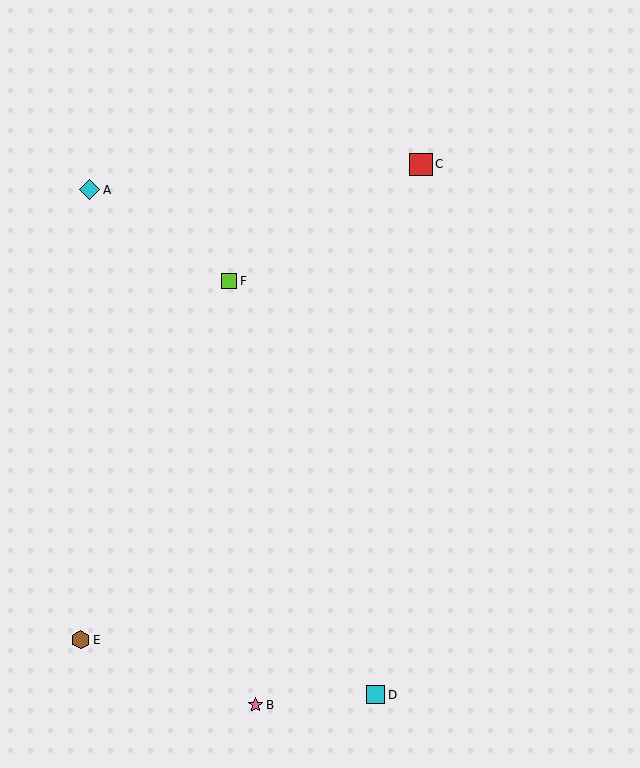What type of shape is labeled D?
Shape D is a cyan square.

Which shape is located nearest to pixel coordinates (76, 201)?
The cyan diamond (labeled A) at (90, 190) is nearest to that location.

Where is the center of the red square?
The center of the red square is at (421, 164).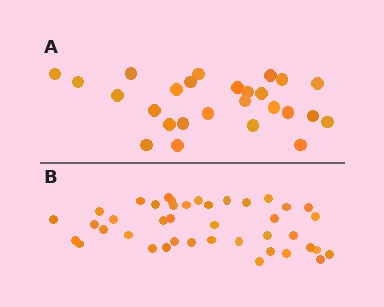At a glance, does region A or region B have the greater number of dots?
Region B (the bottom region) has more dots.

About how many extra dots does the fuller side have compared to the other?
Region B has approximately 15 more dots than region A.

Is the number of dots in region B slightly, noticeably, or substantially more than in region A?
Region B has substantially more. The ratio is roughly 1.6 to 1.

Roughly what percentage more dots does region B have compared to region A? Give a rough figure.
About 60% more.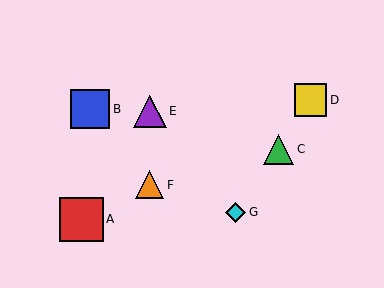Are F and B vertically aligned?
No, F is at x≈150 and B is at x≈90.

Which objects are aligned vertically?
Objects E, F are aligned vertically.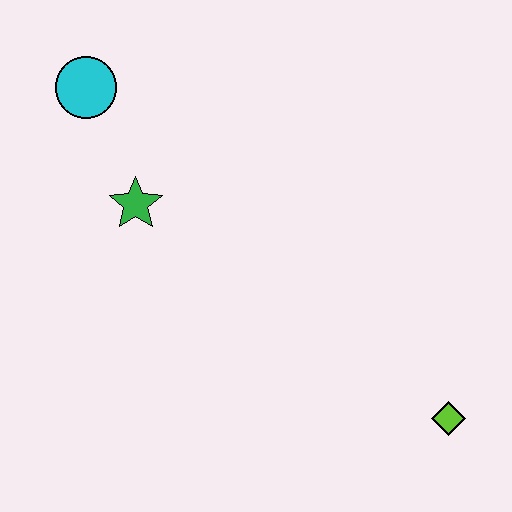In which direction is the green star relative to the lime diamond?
The green star is to the left of the lime diamond.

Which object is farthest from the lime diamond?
The cyan circle is farthest from the lime diamond.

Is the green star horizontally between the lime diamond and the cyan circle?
Yes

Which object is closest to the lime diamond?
The green star is closest to the lime diamond.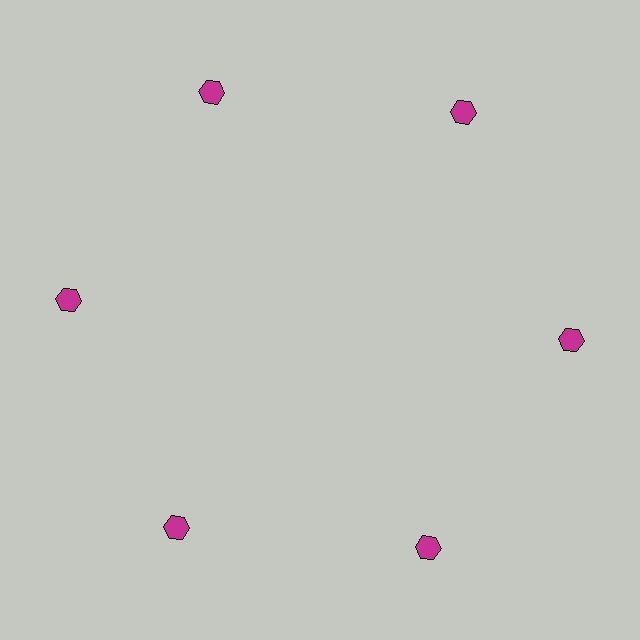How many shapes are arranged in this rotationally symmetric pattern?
There are 6 shapes, arranged in 6 groups of 1.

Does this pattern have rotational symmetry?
Yes, this pattern has 6-fold rotational symmetry. It looks the same after rotating 60 degrees around the center.